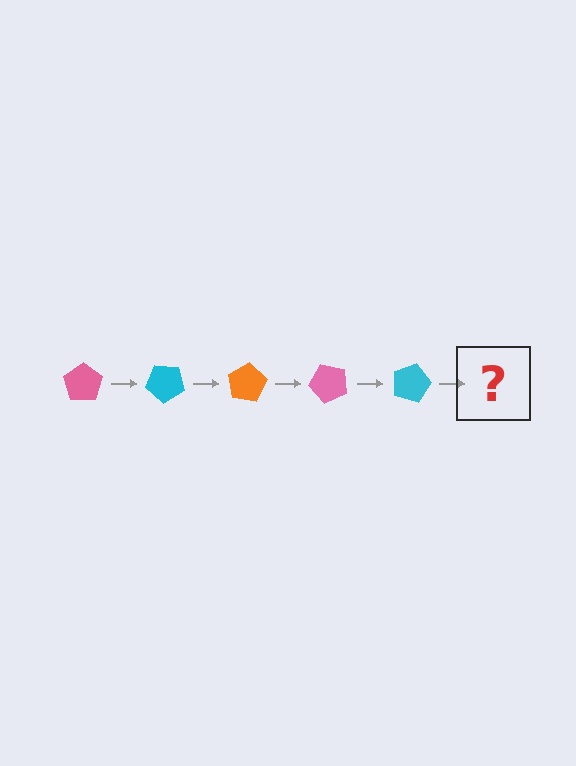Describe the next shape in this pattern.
It should be an orange pentagon, rotated 200 degrees from the start.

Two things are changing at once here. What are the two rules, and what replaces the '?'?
The two rules are that it rotates 40 degrees each step and the color cycles through pink, cyan, and orange. The '?' should be an orange pentagon, rotated 200 degrees from the start.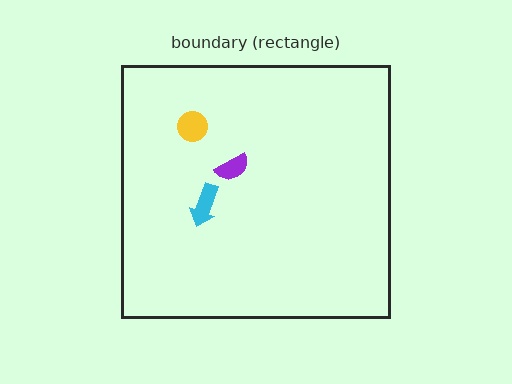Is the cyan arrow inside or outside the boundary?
Inside.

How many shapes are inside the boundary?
3 inside, 0 outside.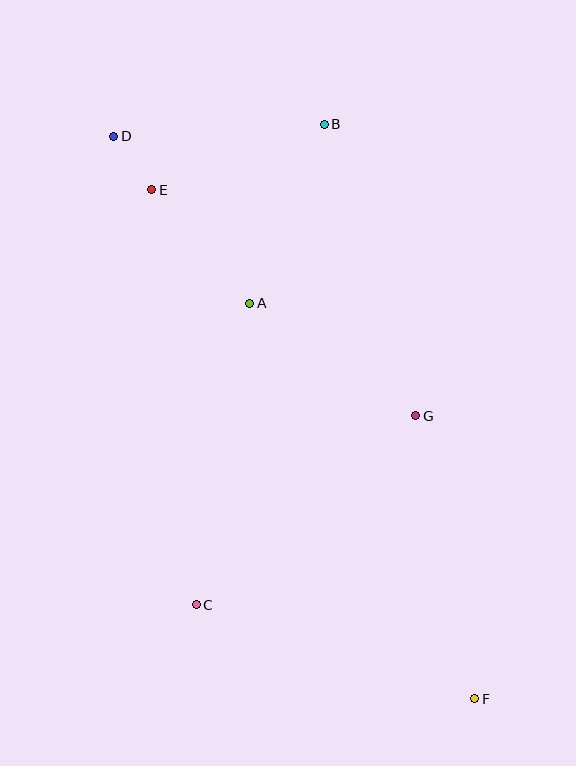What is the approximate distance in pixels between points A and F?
The distance between A and F is approximately 454 pixels.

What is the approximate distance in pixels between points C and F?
The distance between C and F is approximately 295 pixels.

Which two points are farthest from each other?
Points D and F are farthest from each other.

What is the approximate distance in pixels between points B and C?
The distance between B and C is approximately 497 pixels.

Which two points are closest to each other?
Points D and E are closest to each other.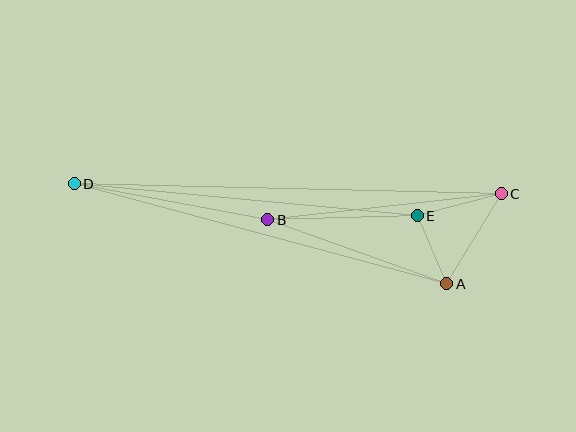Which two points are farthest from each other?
Points C and D are farthest from each other.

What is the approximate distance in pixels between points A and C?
The distance between A and C is approximately 105 pixels.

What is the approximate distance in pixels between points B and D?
The distance between B and D is approximately 197 pixels.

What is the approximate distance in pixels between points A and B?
The distance between A and B is approximately 190 pixels.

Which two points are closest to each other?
Points A and E are closest to each other.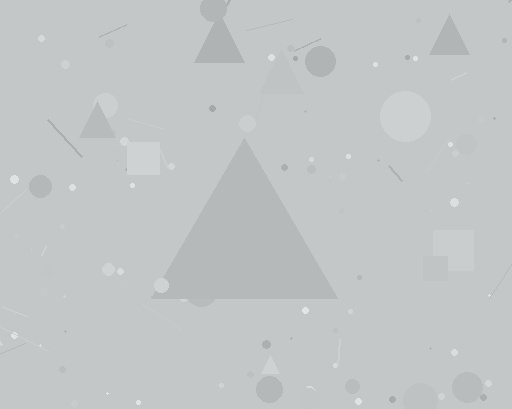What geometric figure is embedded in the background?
A triangle is embedded in the background.